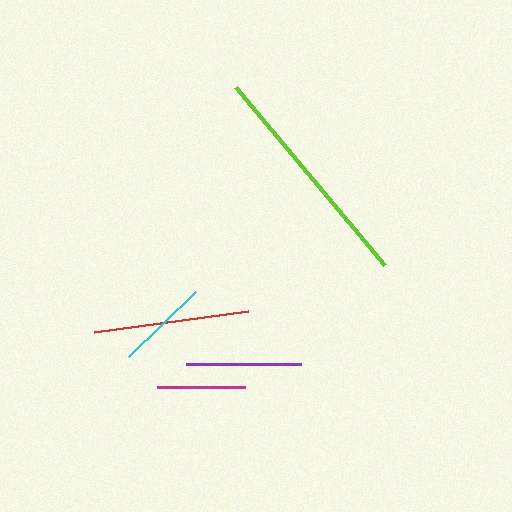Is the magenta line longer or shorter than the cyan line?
The cyan line is longer than the magenta line.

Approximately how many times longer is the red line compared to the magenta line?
The red line is approximately 1.8 times the length of the magenta line.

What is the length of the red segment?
The red segment is approximately 155 pixels long.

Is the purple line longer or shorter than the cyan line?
The purple line is longer than the cyan line.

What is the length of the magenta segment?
The magenta segment is approximately 87 pixels long.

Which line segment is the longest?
The lime line is the longest at approximately 232 pixels.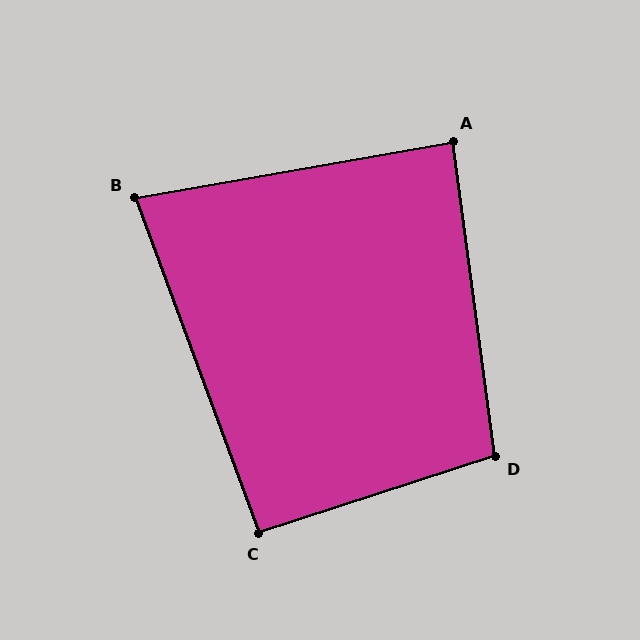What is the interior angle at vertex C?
Approximately 92 degrees (approximately right).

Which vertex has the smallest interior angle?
B, at approximately 80 degrees.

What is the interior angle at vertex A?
Approximately 88 degrees (approximately right).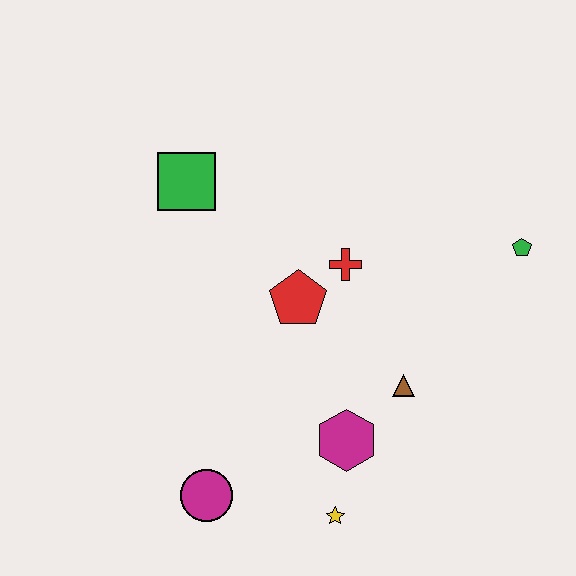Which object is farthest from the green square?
The yellow star is farthest from the green square.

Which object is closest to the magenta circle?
The yellow star is closest to the magenta circle.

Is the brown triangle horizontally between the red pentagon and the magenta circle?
No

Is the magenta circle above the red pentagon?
No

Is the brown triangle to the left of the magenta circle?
No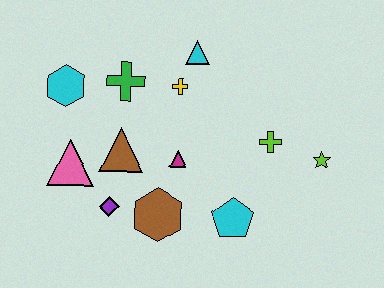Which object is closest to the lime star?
The lime cross is closest to the lime star.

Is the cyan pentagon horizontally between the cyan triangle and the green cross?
No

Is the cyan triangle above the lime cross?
Yes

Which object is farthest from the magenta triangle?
The lime star is farthest from the magenta triangle.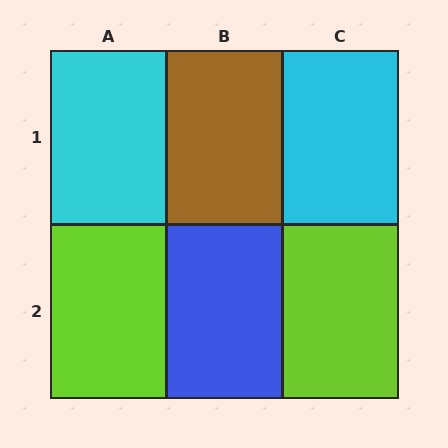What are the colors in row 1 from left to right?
Cyan, brown, cyan.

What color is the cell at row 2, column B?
Blue.